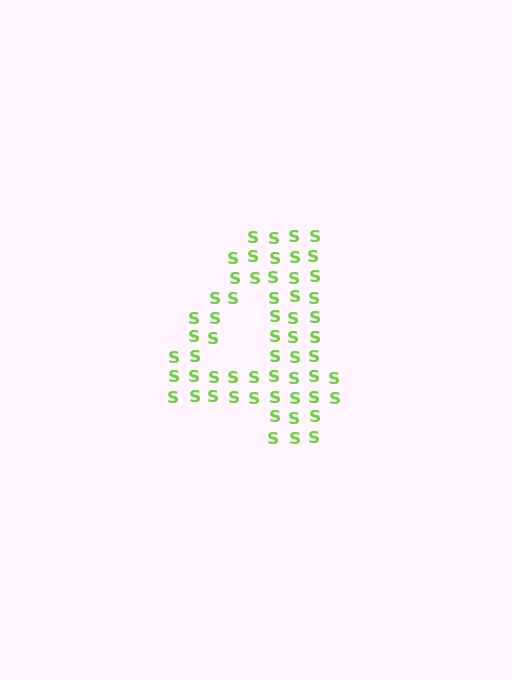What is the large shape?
The large shape is the digit 4.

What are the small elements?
The small elements are letter S's.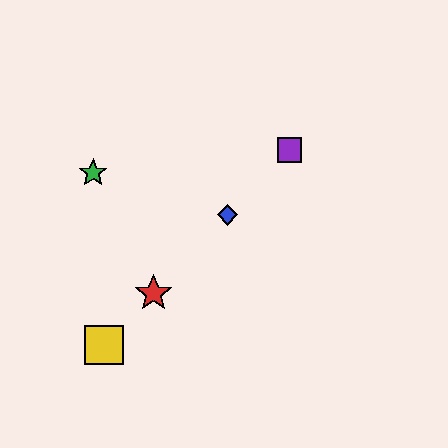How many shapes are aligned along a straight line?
4 shapes (the red star, the blue diamond, the yellow square, the purple square) are aligned along a straight line.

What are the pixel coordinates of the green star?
The green star is at (93, 173).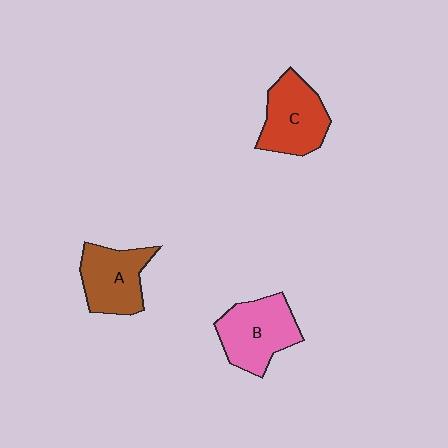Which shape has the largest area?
Shape B (pink).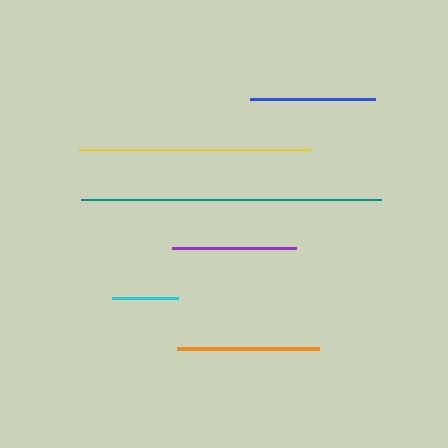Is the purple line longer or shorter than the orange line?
The orange line is longer than the purple line.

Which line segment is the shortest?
The cyan line is the shortest at approximately 67 pixels.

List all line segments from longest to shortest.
From longest to shortest: teal, yellow, orange, blue, purple, cyan.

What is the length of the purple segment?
The purple segment is approximately 124 pixels long.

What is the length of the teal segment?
The teal segment is approximately 300 pixels long.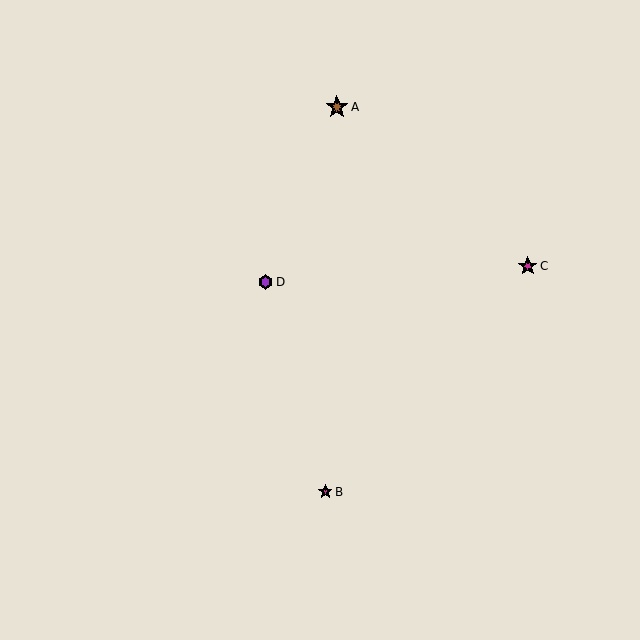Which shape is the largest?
The brown star (labeled A) is the largest.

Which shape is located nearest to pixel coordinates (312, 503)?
The magenta star (labeled B) at (325, 492) is nearest to that location.